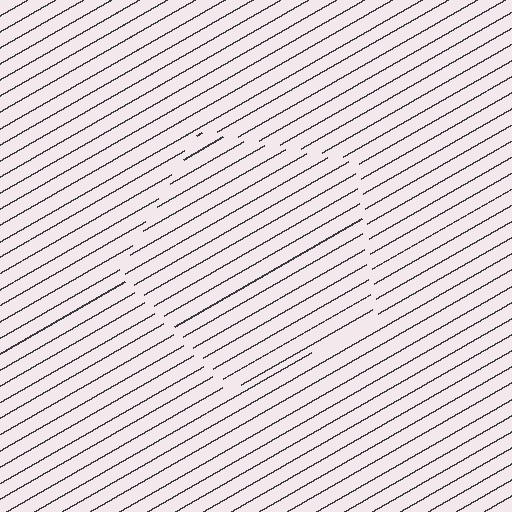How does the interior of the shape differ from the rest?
The interior of the shape contains the same grating, shifted by half a period — the contour is defined by the phase discontinuity where line-ends from the inner and outer gratings abut.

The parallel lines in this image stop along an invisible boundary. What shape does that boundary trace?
An illusory pentagon. The interior of the shape contains the same grating, shifted by half a period — the contour is defined by the phase discontinuity where line-ends from the inner and outer gratings abut.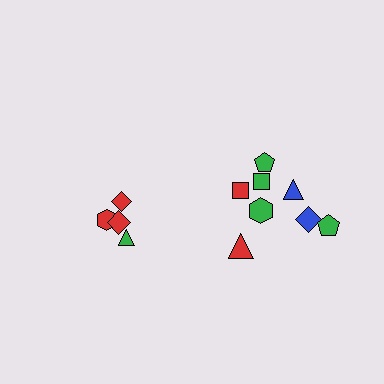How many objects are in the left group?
There are 4 objects.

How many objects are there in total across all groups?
There are 12 objects.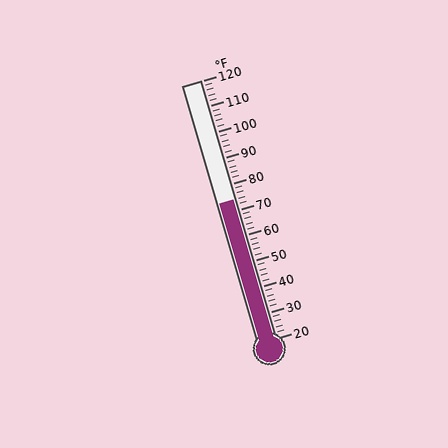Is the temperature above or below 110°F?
The temperature is below 110°F.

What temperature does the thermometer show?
The thermometer shows approximately 74°F.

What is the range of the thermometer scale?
The thermometer scale ranges from 20°F to 120°F.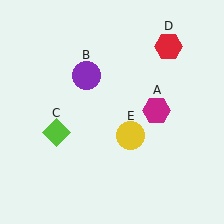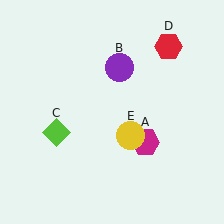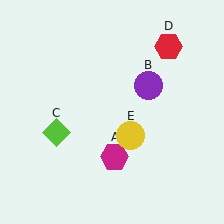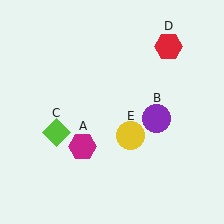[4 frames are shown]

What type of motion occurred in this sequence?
The magenta hexagon (object A), purple circle (object B) rotated clockwise around the center of the scene.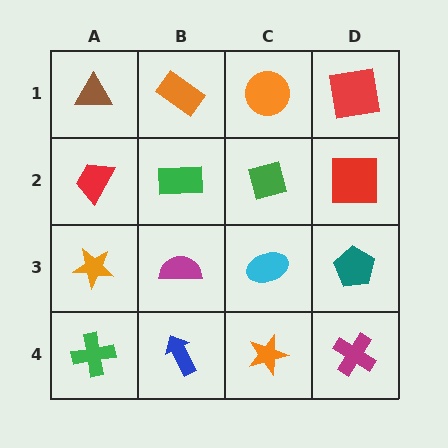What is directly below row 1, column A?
A red trapezoid.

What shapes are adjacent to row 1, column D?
A red square (row 2, column D), an orange circle (row 1, column C).